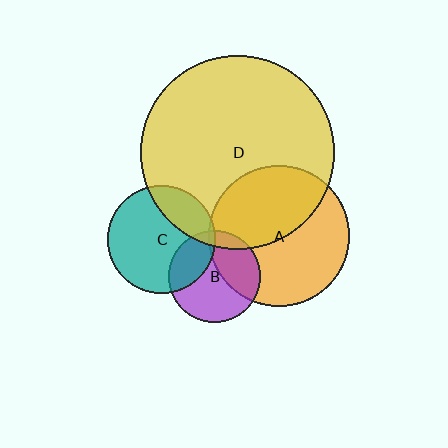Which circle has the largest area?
Circle D (yellow).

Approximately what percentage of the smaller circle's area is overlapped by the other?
Approximately 45%.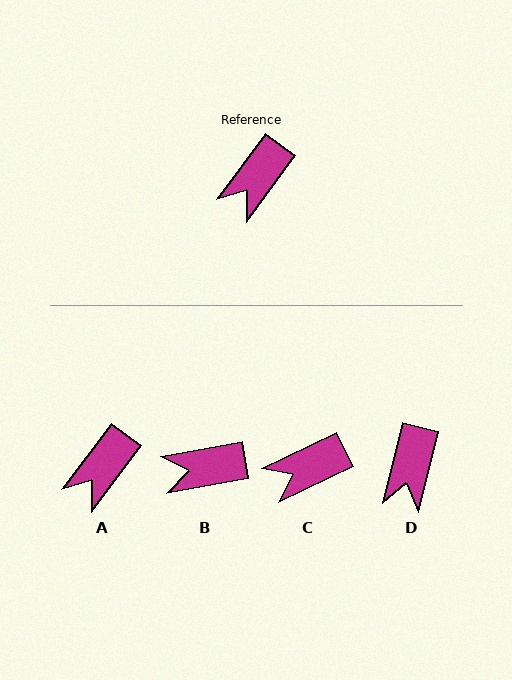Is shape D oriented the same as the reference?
No, it is off by about 23 degrees.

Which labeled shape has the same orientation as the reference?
A.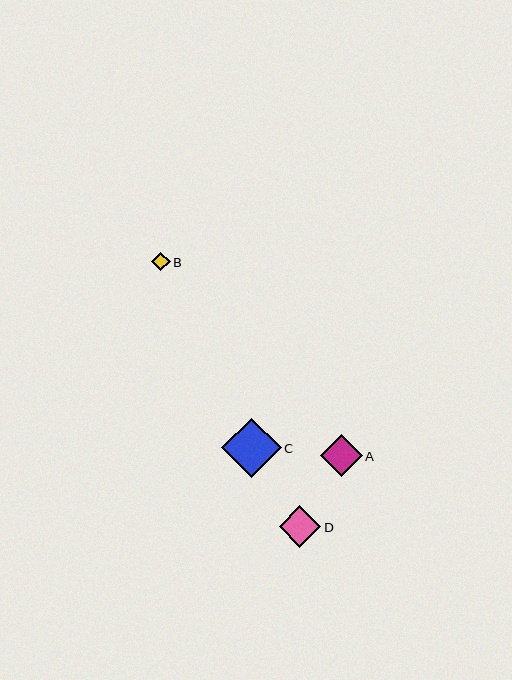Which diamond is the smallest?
Diamond B is the smallest with a size of approximately 19 pixels.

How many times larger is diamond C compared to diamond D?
Diamond C is approximately 1.4 times the size of diamond D.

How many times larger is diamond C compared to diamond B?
Diamond C is approximately 3.2 times the size of diamond B.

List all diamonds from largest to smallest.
From largest to smallest: C, A, D, B.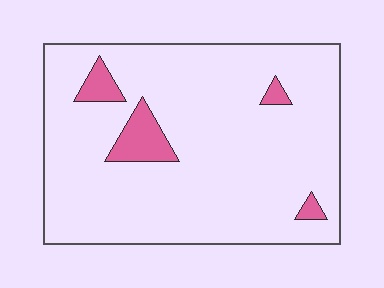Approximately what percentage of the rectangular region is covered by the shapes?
Approximately 10%.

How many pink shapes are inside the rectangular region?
4.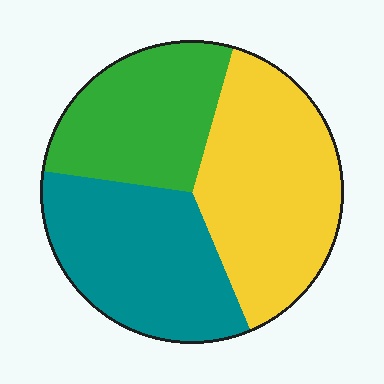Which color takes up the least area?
Green, at roughly 25%.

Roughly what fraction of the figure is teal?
Teal takes up between a quarter and a half of the figure.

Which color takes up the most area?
Yellow, at roughly 40%.